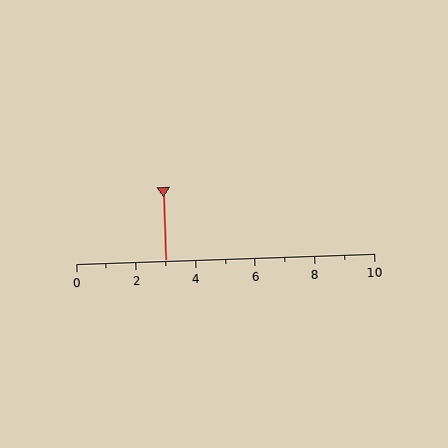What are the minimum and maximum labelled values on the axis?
The axis runs from 0 to 10.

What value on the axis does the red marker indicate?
The marker indicates approximately 3.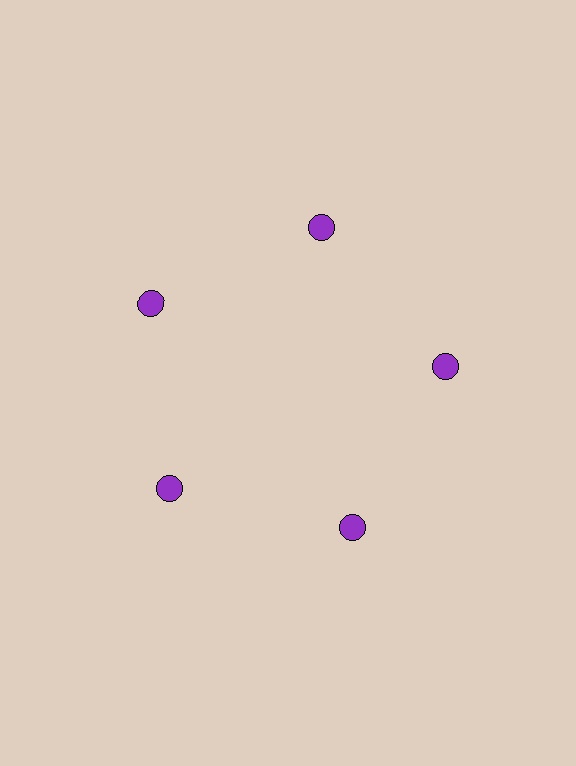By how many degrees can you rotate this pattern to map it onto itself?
The pattern maps onto itself every 72 degrees of rotation.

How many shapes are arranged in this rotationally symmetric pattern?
There are 5 shapes, arranged in 5 groups of 1.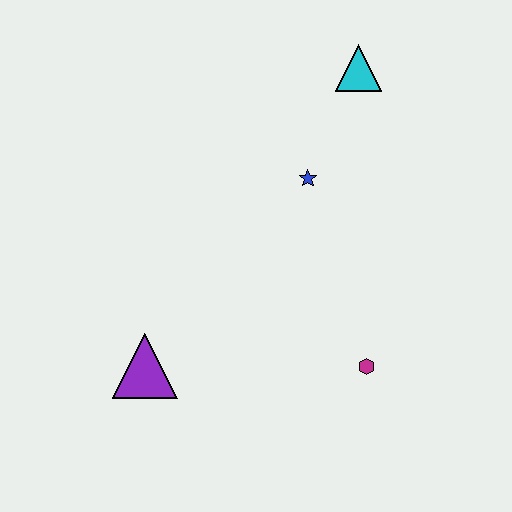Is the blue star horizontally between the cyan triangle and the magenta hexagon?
No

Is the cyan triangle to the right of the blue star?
Yes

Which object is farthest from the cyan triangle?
The purple triangle is farthest from the cyan triangle.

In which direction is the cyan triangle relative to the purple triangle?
The cyan triangle is above the purple triangle.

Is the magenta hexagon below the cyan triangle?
Yes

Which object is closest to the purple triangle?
The magenta hexagon is closest to the purple triangle.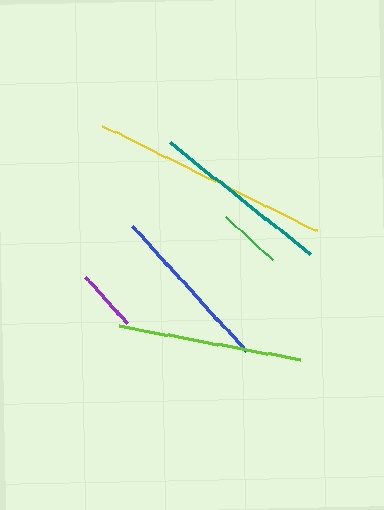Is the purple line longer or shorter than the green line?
The green line is longer than the purple line.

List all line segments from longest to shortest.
From longest to shortest: yellow, lime, teal, blue, green, purple.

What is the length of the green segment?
The green segment is approximately 63 pixels long.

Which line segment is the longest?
The yellow line is the longest at approximately 239 pixels.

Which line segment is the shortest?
The purple line is the shortest at approximately 62 pixels.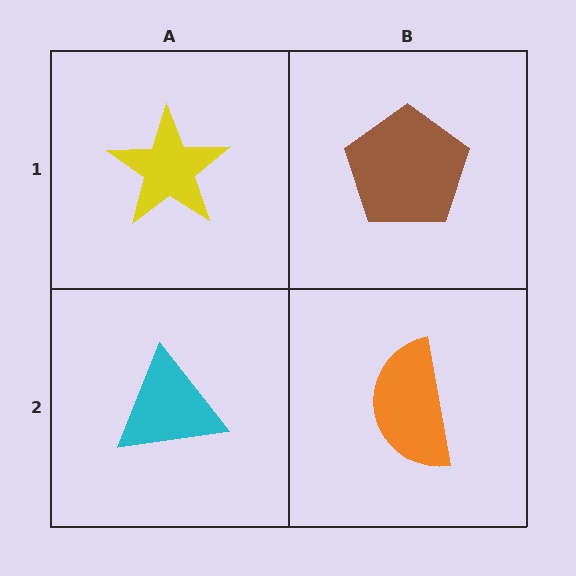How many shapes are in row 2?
2 shapes.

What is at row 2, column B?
An orange semicircle.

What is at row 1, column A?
A yellow star.